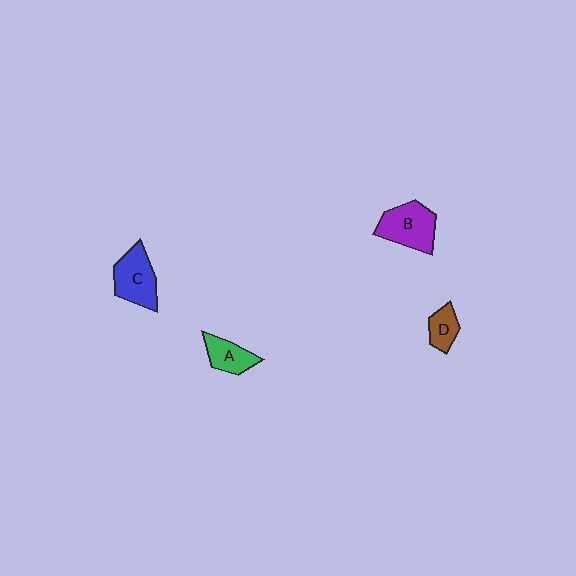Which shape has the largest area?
Shape B (purple).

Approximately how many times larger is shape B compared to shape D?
Approximately 2.0 times.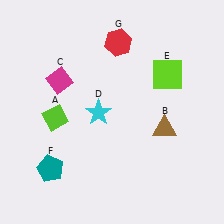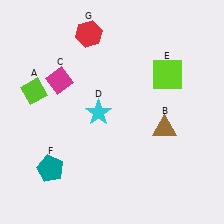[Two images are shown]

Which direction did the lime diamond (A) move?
The lime diamond (A) moved up.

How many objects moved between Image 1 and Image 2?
2 objects moved between the two images.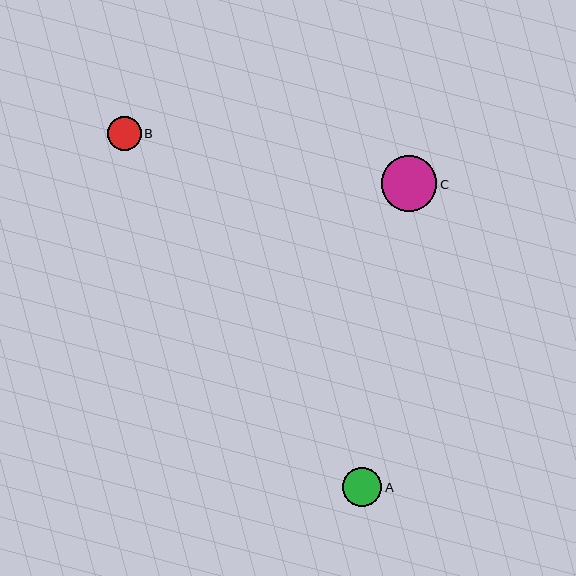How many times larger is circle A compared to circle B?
Circle A is approximately 1.1 times the size of circle B.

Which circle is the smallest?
Circle B is the smallest with a size of approximately 34 pixels.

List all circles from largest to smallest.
From largest to smallest: C, A, B.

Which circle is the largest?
Circle C is the largest with a size of approximately 55 pixels.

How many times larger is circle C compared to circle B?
Circle C is approximately 1.6 times the size of circle B.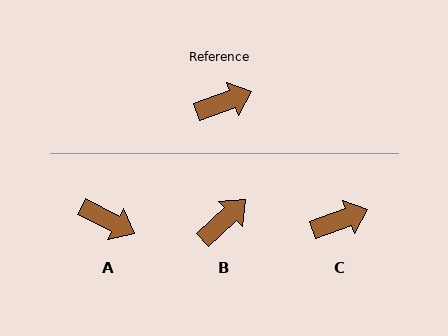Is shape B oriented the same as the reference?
No, it is off by about 23 degrees.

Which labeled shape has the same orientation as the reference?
C.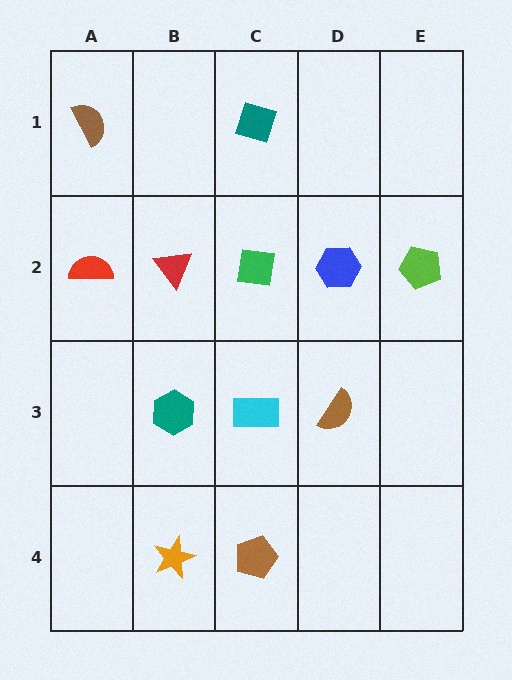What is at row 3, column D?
A brown semicircle.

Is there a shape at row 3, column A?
No, that cell is empty.